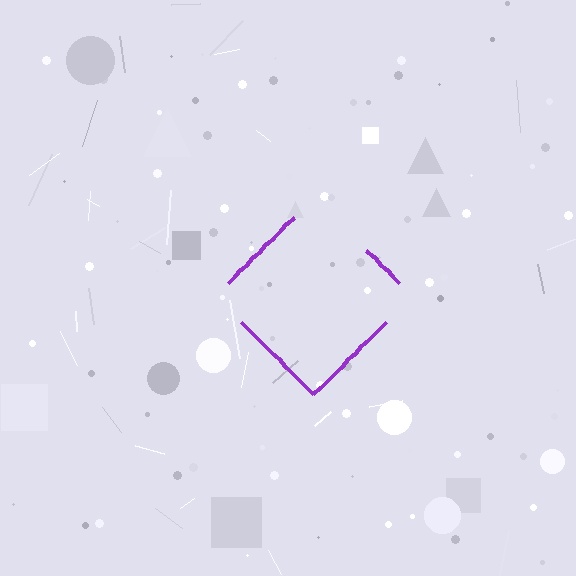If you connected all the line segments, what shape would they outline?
They would outline a diamond.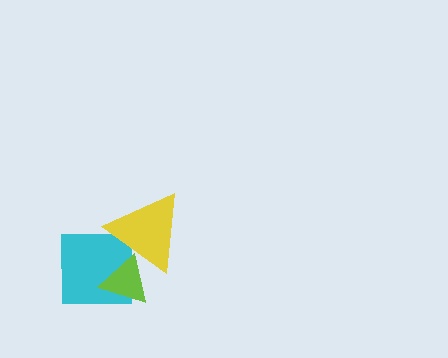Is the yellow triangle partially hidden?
No, no other shape covers it.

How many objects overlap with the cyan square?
2 objects overlap with the cyan square.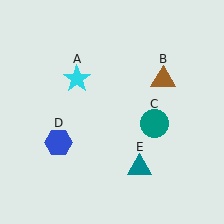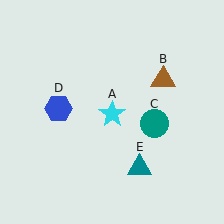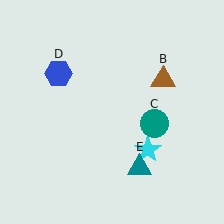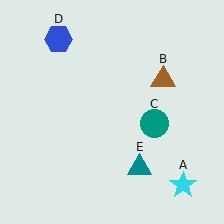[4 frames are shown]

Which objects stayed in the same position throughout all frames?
Brown triangle (object B) and teal circle (object C) and teal triangle (object E) remained stationary.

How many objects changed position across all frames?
2 objects changed position: cyan star (object A), blue hexagon (object D).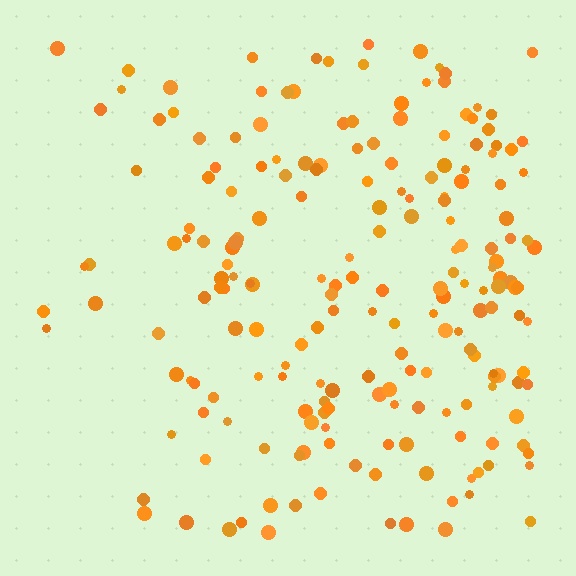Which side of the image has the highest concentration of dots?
The right.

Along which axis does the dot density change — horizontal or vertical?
Horizontal.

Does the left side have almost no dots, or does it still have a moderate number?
Still a moderate number, just noticeably fewer than the right.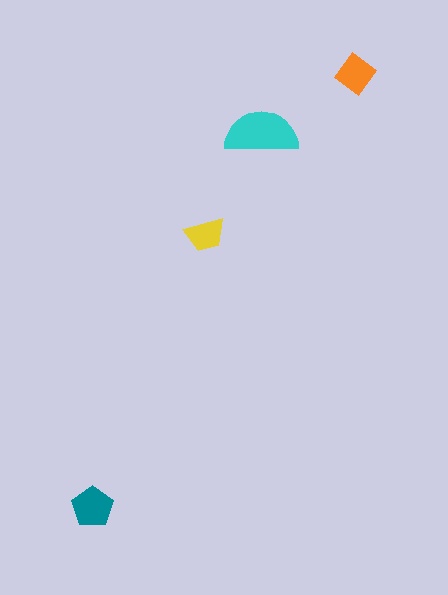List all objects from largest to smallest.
The cyan semicircle, the teal pentagon, the orange diamond, the yellow trapezoid.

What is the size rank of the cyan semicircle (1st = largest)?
1st.